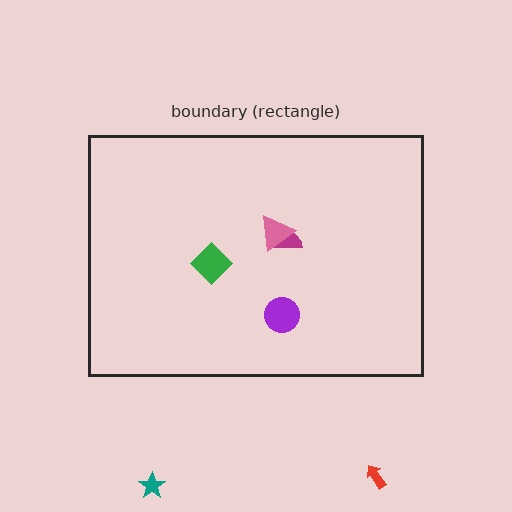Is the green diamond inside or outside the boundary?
Inside.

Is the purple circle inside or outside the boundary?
Inside.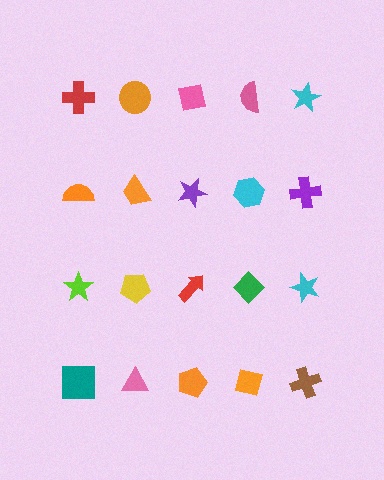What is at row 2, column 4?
A cyan hexagon.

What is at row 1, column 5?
A cyan star.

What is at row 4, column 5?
A brown cross.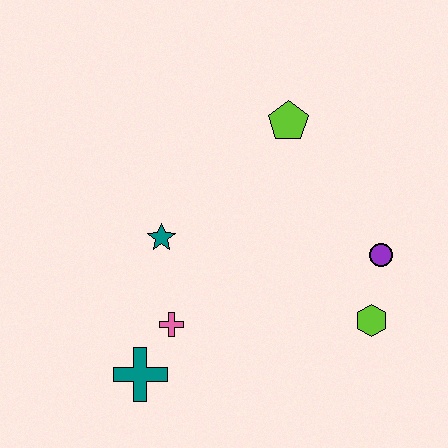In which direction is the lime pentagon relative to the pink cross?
The lime pentagon is above the pink cross.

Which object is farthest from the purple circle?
The teal cross is farthest from the purple circle.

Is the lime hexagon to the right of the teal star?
Yes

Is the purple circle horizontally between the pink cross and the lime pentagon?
No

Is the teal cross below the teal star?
Yes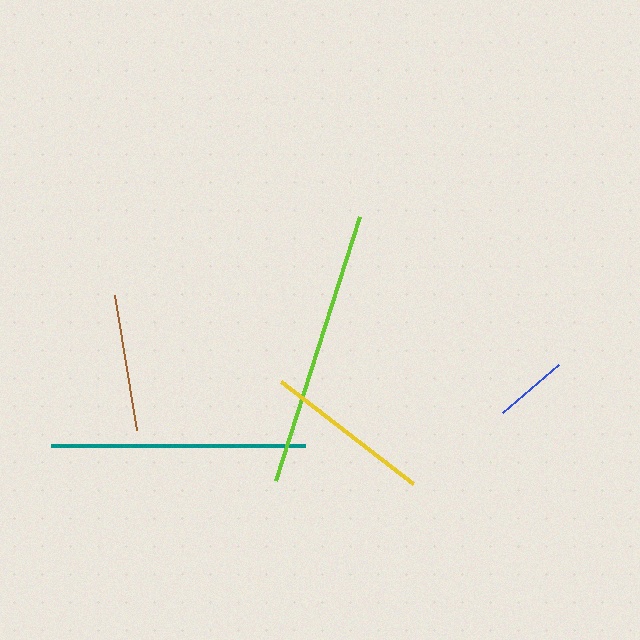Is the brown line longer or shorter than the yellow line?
The yellow line is longer than the brown line.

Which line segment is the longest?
The lime line is the longest at approximately 276 pixels.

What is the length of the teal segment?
The teal segment is approximately 253 pixels long.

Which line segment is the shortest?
The blue line is the shortest at approximately 74 pixels.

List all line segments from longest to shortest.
From longest to shortest: lime, teal, yellow, brown, blue.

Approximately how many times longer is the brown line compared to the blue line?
The brown line is approximately 1.8 times the length of the blue line.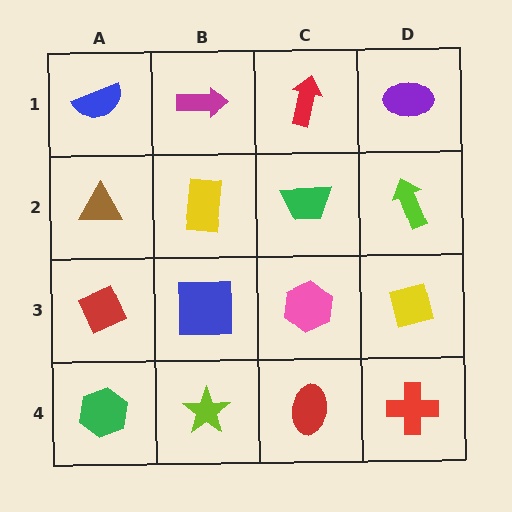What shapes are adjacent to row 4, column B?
A blue square (row 3, column B), a green hexagon (row 4, column A), a red ellipse (row 4, column C).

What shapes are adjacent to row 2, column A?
A blue semicircle (row 1, column A), a red diamond (row 3, column A), a yellow rectangle (row 2, column B).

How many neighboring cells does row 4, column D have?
2.